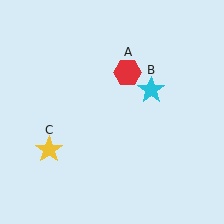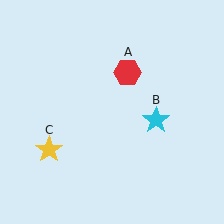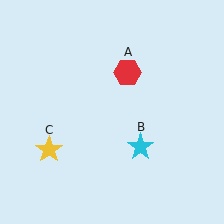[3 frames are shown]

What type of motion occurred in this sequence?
The cyan star (object B) rotated clockwise around the center of the scene.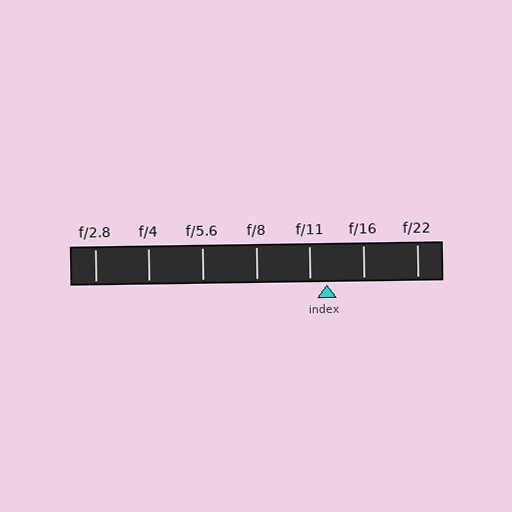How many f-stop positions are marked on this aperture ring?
There are 7 f-stop positions marked.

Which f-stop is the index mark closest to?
The index mark is closest to f/11.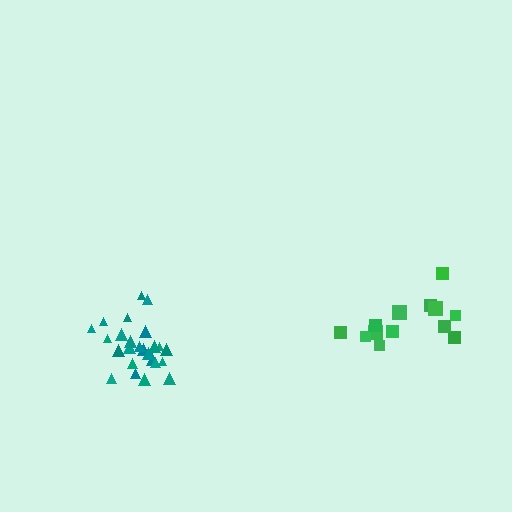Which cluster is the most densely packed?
Teal.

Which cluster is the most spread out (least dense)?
Green.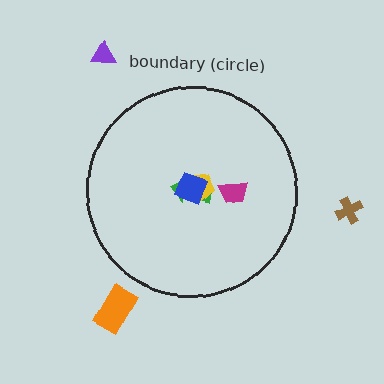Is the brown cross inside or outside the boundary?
Outside.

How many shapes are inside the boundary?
4 inside, 3 outside.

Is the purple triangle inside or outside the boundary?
Outside.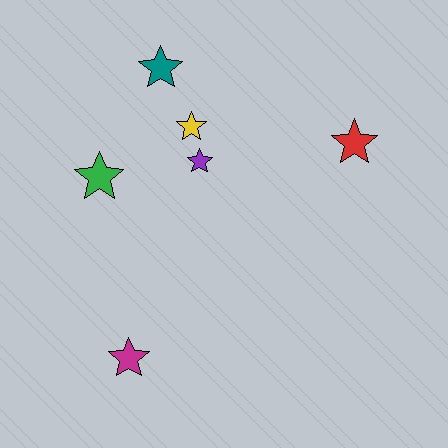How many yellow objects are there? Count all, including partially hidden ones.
There is 1 yellow object.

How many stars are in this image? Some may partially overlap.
There are 6 stars.